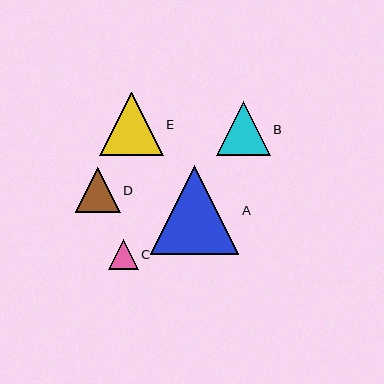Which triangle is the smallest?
Triangle C is the smallest with a size of approximately 30 pixels.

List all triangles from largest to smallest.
From largest to smallest: A, E, B, D, C.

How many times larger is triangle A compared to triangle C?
Triangle A is approximately 3.0 times the size of triangle C.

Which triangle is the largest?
Triangle A is the largest with a size of approximately 89 pixels.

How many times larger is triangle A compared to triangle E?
Triangle A is approximately 1.4 times the size of triangle E.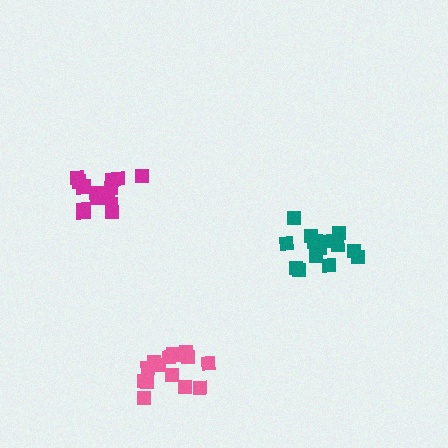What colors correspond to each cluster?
The clusters are colored: teal, magenta, pink.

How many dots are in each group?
Group 1: 15 dots, Group 2: 14 dots, Group 3: 15 dots (44 total).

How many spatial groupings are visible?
There are 3 spatial groupings.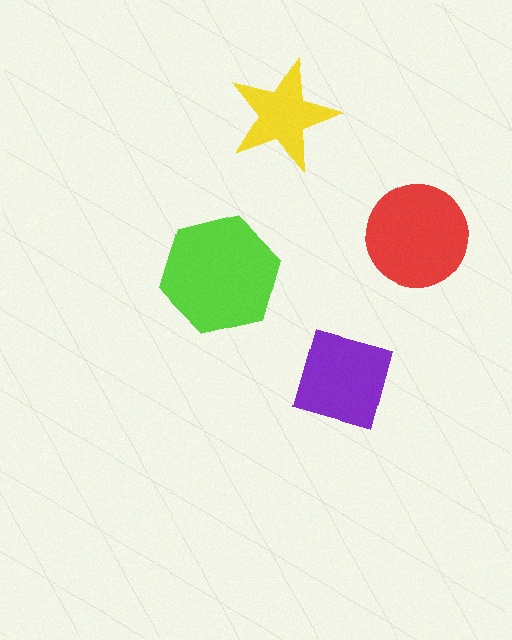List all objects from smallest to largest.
The yellow star, the purple diamond, the red circle, the lime hexagon.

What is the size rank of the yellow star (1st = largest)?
4th.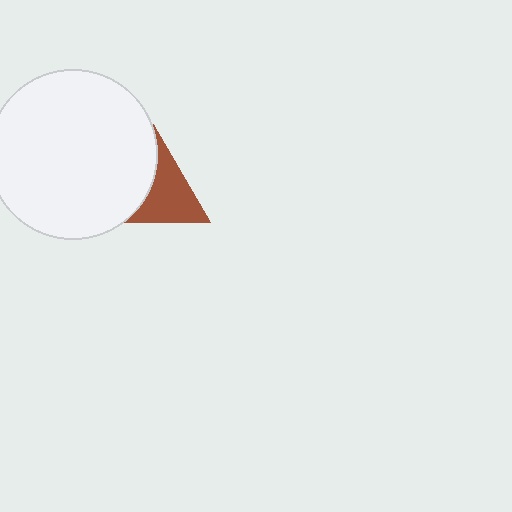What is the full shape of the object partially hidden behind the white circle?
The partially hidden object is a brown triangle.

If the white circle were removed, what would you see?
You would see the complete brown triangle.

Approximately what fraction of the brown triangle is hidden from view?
Roughly 44% of the brown triangle is hidden behind the white circle.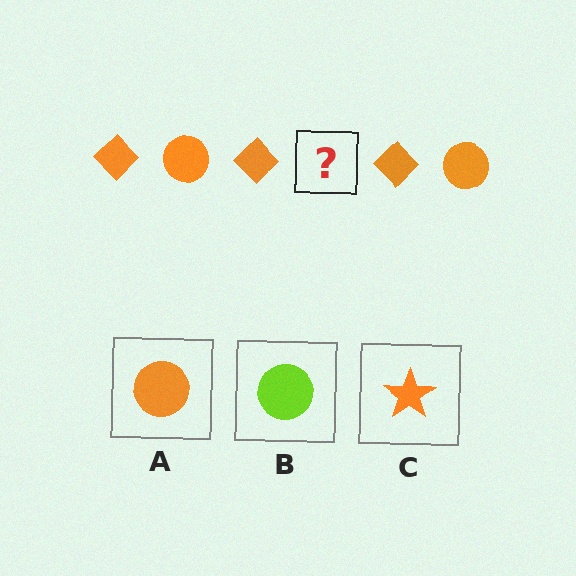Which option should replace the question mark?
Option A.